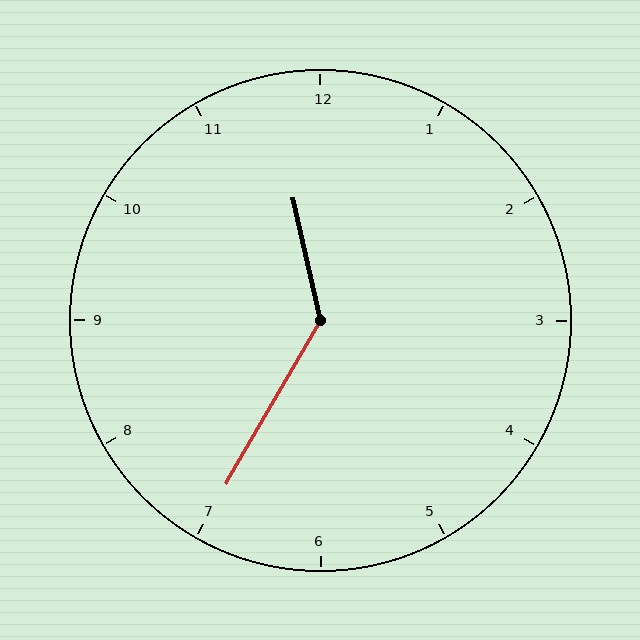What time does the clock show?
11:35.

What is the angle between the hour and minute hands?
Approximately 138 degrees.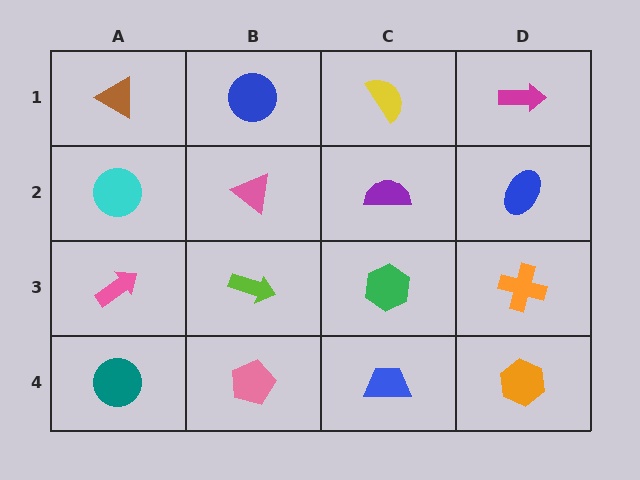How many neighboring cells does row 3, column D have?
3.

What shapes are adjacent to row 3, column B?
A pink triangle (row 2, column B), a pink pentagon (row 4, column B), a pink arrow (row 3, column A), a green hexagon (row 3, column C).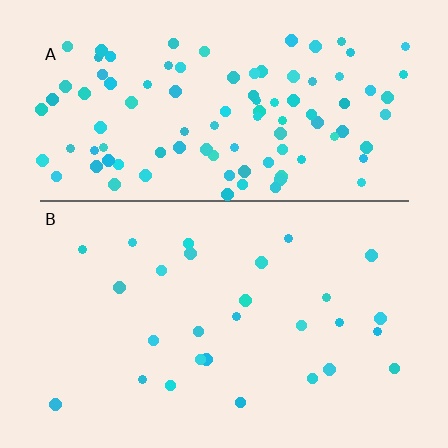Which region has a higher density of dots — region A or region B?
A (the top).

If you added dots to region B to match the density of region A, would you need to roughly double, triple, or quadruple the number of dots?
Approximately quadruple.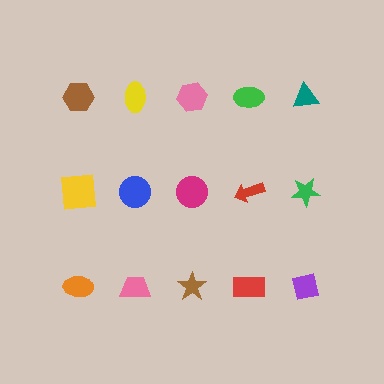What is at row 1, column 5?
A teal triangle.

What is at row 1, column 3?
A pink hexagon.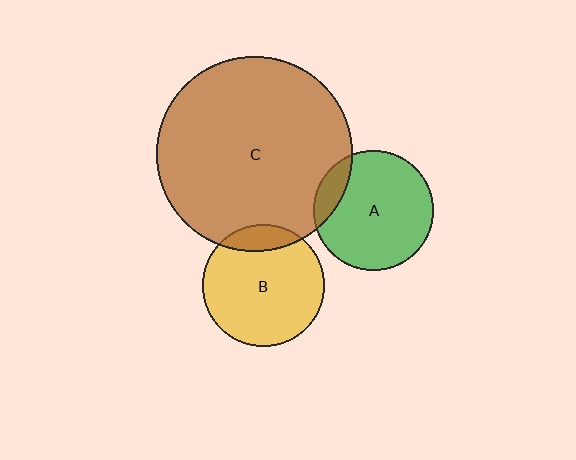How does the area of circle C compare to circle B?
Approximately 2.6 times.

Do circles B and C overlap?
Yes.